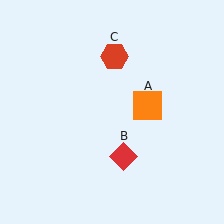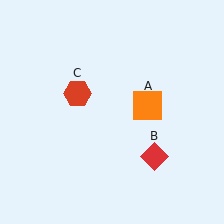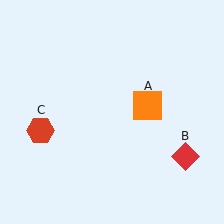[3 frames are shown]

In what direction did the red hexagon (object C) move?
The red hexagon (object C) moved down and to the left.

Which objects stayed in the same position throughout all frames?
Orange square (object A) remained stationary.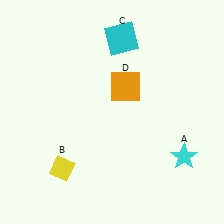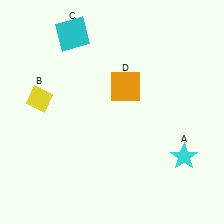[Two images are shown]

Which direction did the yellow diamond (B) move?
The yellow diamond (B) moved up.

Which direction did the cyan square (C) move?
The cyan square (C) moved left.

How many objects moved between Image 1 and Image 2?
2 objects moved between the two images.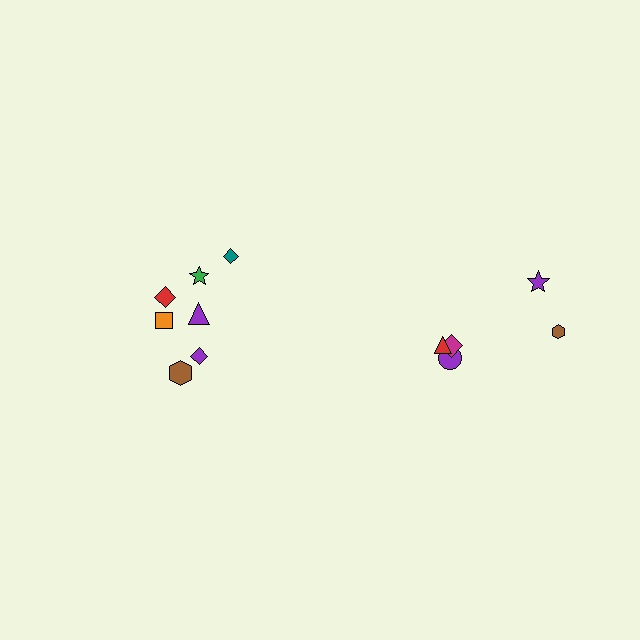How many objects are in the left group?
There are 7 objects.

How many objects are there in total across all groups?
There are 12 objects.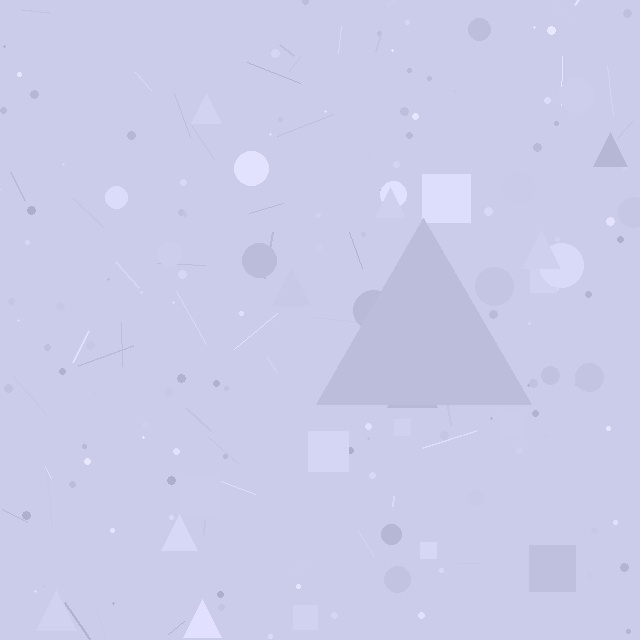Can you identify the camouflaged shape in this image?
The camouflaged shape is a triangle.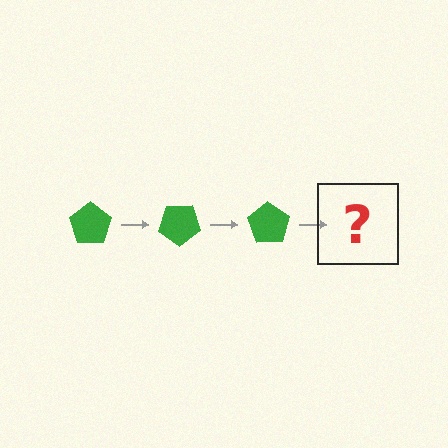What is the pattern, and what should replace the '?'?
The pattern is that the pentagon rotates 35 degrees each step. The '?' should be a green pentagon rotated 105 degrees.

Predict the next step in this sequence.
The next step is a green pentagon rotated 105 degrees.